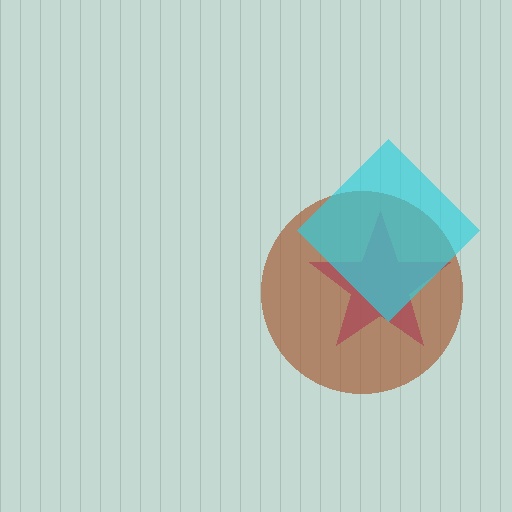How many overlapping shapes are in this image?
There are 3 overlapping shapes in the image.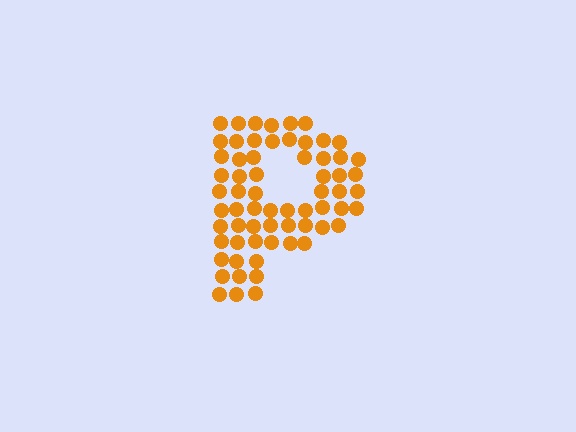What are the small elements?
The small elements are circles.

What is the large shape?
The large shape is the letter P.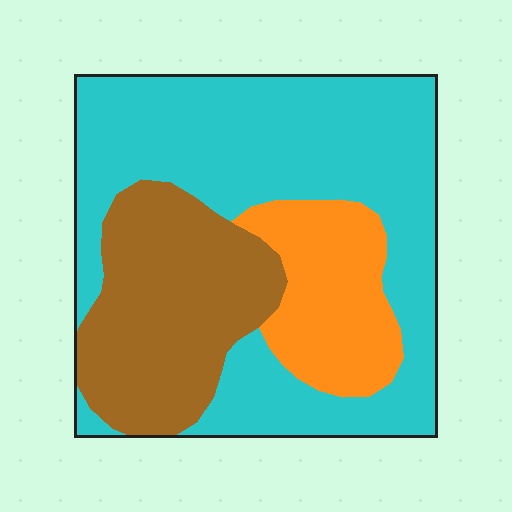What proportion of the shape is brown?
Brown takes up about one quarter (1/4) of the shape.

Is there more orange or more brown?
Brown.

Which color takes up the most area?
Cyan, at roughly 55%.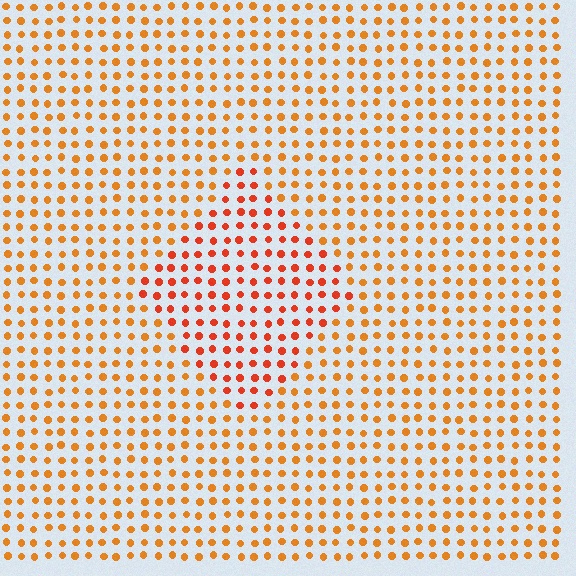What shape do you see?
I see a diamond.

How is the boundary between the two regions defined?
The boundary is defined purely by a slight shift in hue (about 23 degrees). Spacing, size, and orientation are identical on both sides.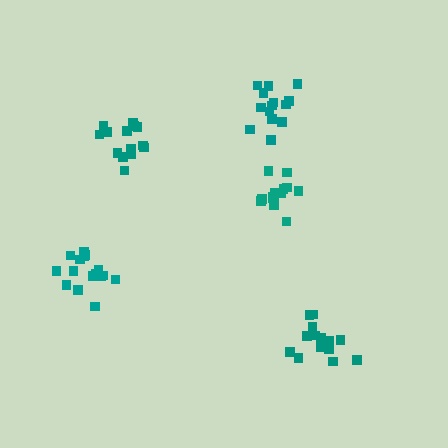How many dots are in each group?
Group 1: 18 dots, Group 2: 15 dots, Group 3: 14 dots, Group 4: 16 dots, Group 5: 15 dots (78 total).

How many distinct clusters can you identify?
There are 5 distinct clusters.